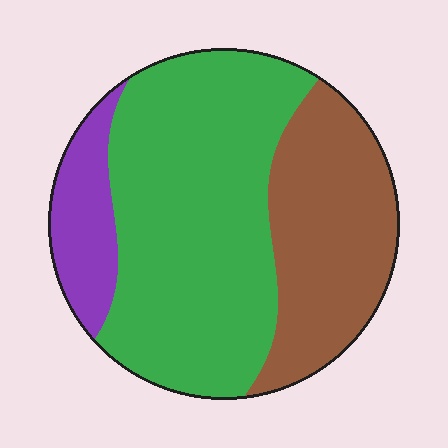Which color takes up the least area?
Purple, at roughly 10%.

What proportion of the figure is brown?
Brown takes up about one third (1/3) of the figure.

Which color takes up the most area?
Green, at roughly 55%.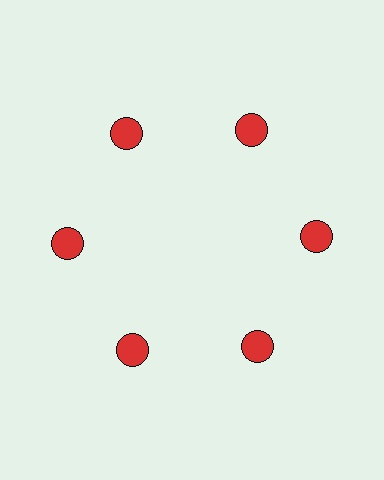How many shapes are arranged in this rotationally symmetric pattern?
There are 6 shapes, arranged in 6 groups of 1.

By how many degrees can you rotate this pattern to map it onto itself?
The pattern maps onto itself every 60 degrees of rotation.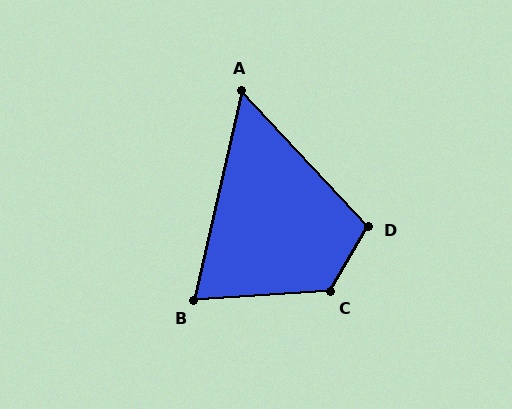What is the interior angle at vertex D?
Approximately 107 degrees (obtuse).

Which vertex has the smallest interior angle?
A, at approximately 56 degrees.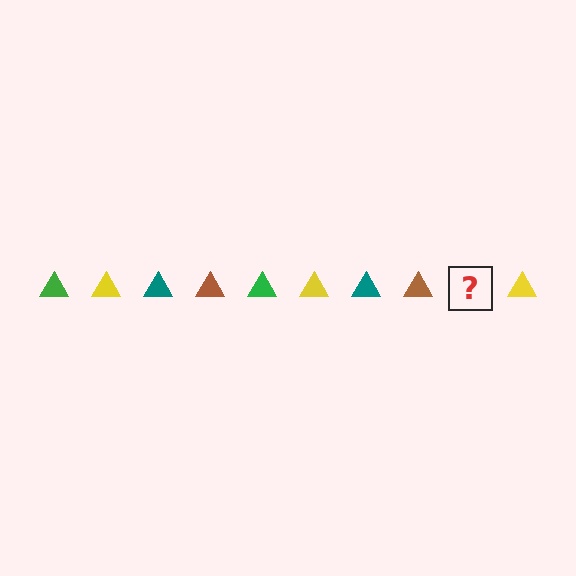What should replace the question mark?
The question mark should be replaced with a green triangle.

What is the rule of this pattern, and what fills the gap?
The rule is that the pattern cycles through green, yellow, teal, brown triangles. The gap should be filled with a green triangle.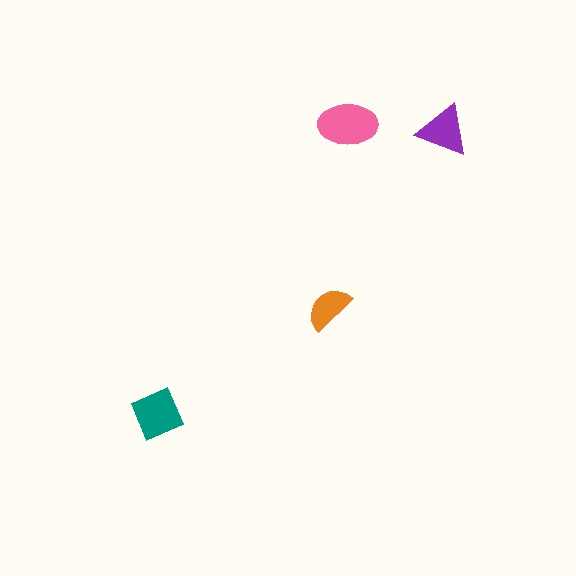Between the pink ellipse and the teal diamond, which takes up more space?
The pink ellipse.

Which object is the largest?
The pink ellipse.